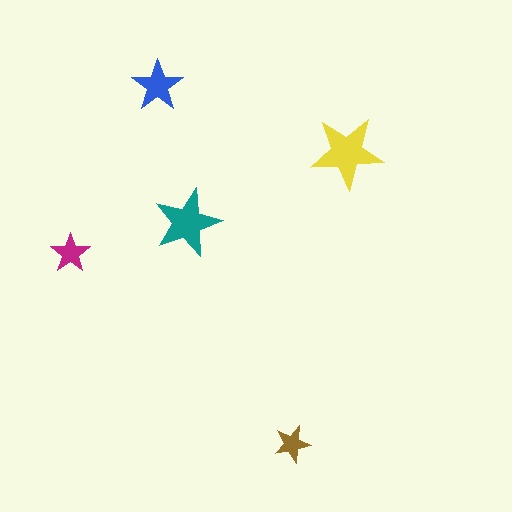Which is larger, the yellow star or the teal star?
The yellow one.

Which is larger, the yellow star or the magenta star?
The yellow one.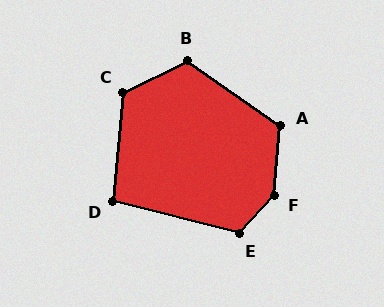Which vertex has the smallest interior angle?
D, at approximately 99 degrees.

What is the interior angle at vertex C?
Approximately 121 degrees (obtuse).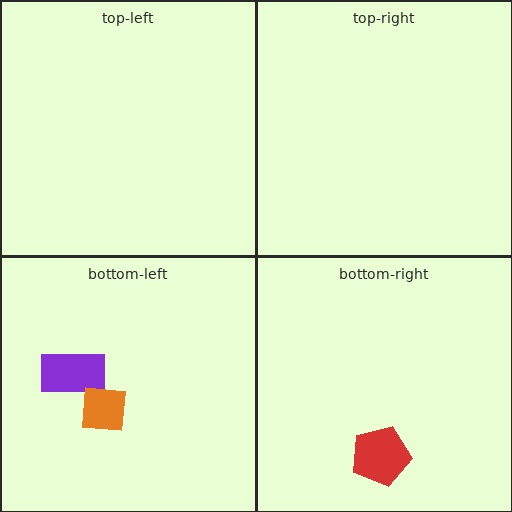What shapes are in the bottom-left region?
The purple rectangle, the orange square.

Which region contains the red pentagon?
The bottom-right region.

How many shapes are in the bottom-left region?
2.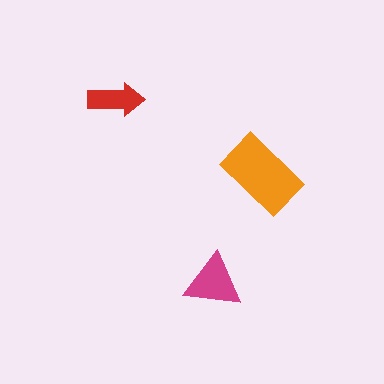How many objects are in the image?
There are 3 objects in the image.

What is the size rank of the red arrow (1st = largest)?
3rd.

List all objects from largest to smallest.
The orange rectangle, the magenta triangle, the red arrow.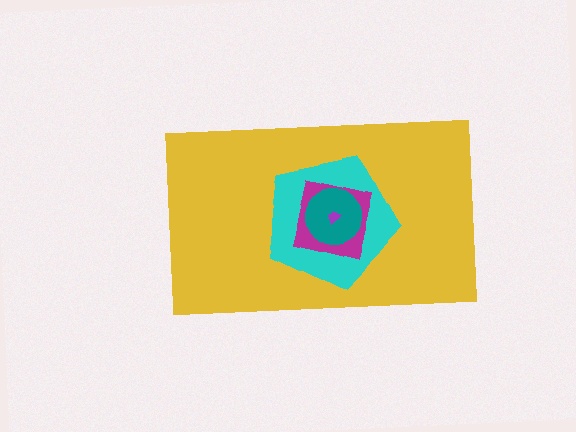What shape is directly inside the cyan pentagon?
The magenta square.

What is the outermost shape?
The yellow rectangle.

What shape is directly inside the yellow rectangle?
The cyan pentagon.